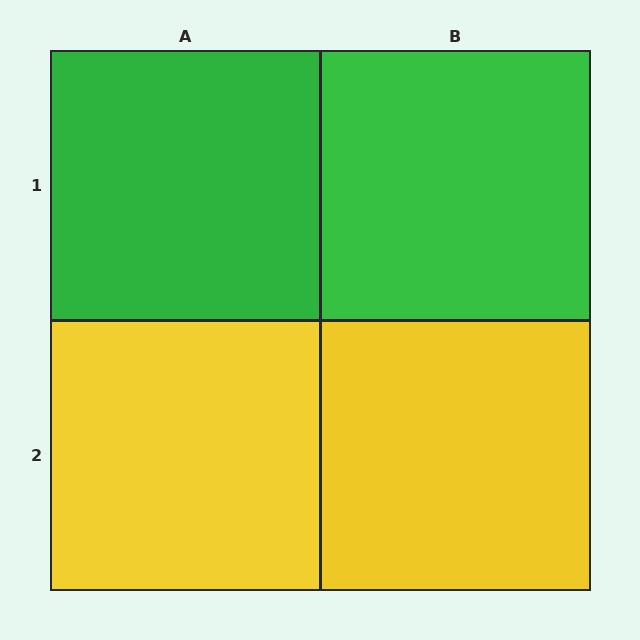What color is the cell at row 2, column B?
Yellow.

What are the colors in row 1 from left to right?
Green, green.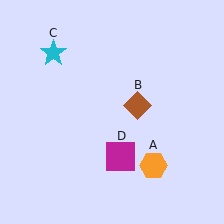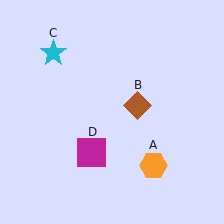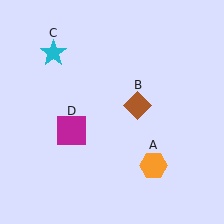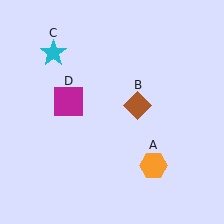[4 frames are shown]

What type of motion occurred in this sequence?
The magenta square (object D) rotated clockwise around the center of the scene.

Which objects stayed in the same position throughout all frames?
Orange hexagon (object A) and brown diamond (object B) and cyan star (object C) remained stationary.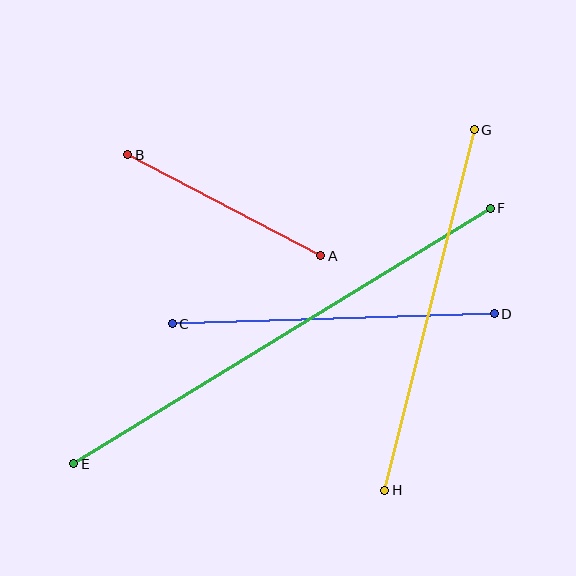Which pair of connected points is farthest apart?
Points E and F are farthest apart.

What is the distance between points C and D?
The distance is approximately 322 pixels.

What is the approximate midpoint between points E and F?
The midpoint is at approximately (282, 336) pixels.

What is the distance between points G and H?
The distance is approximately 371 pixels.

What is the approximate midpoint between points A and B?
The midpoint is at approximately (224, 205) pixels.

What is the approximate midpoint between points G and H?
The midpoint is at approximately (429, 310) pixels.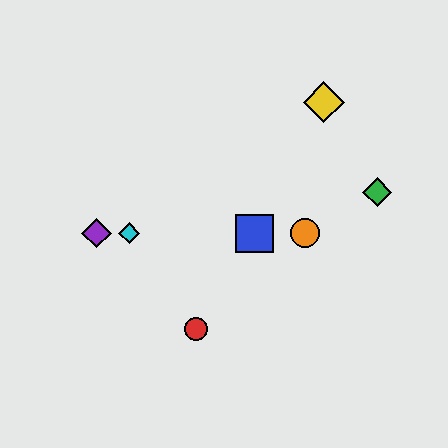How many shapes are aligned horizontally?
4 shapes (the blue square, the purple diamond, the orange circle, the cyan diamond) are aligned horizontally.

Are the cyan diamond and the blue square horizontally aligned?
Yes, both are at y≈233.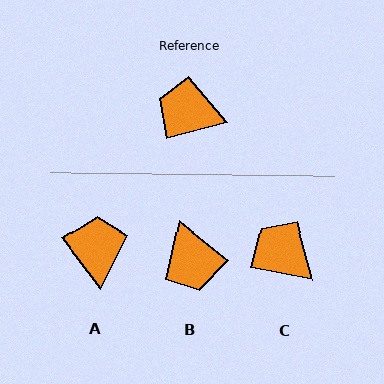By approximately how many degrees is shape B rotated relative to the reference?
Approximately 126 degrees counter-clockwise.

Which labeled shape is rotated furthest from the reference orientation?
B, about 126 degrees away.